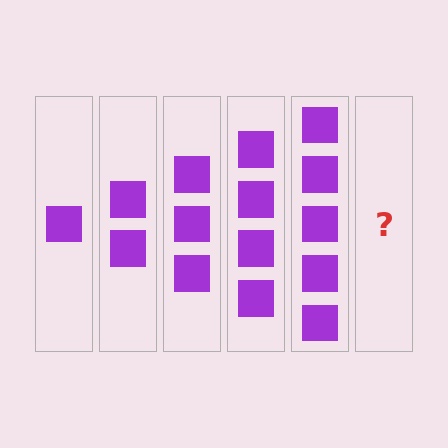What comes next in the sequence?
The next element should be 6 squares.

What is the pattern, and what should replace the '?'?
The pattern is that each step adds one more square. The '?' should be 6 squares.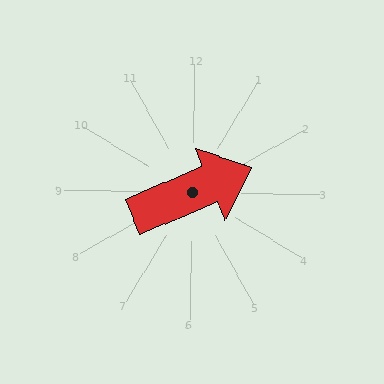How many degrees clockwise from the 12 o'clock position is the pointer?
Approximately 66 degrees.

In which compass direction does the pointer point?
Northeast.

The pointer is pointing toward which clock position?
Roughly 2 o'clock.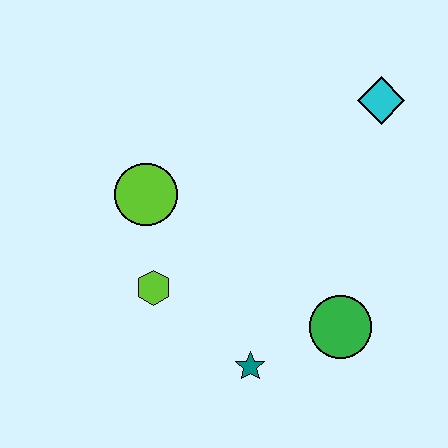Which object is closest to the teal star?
The green circle is closest to the teal star.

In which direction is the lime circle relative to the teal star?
The lime circle is above the teal star.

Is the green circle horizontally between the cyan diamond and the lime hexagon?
Yes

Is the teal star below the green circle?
Yes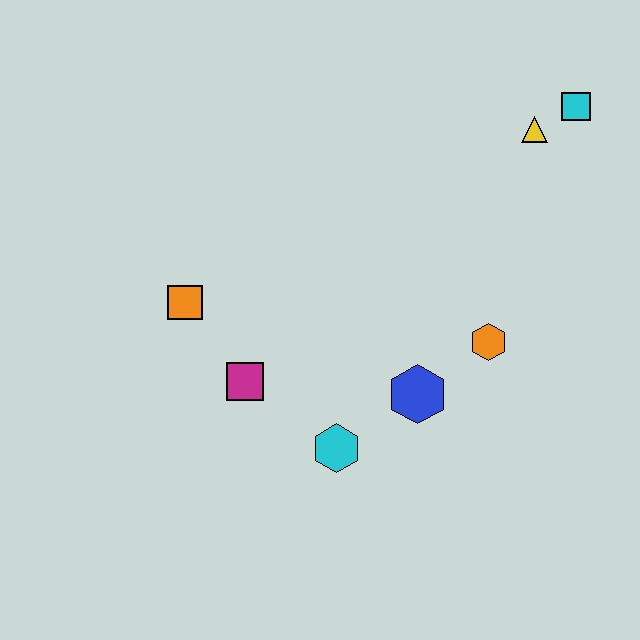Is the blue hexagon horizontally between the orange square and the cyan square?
Yes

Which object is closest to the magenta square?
The orange square is closest to the magenta square.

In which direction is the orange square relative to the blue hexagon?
The orange square is to the left of the blue hexagon.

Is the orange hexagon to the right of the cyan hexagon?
Yes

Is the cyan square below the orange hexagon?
No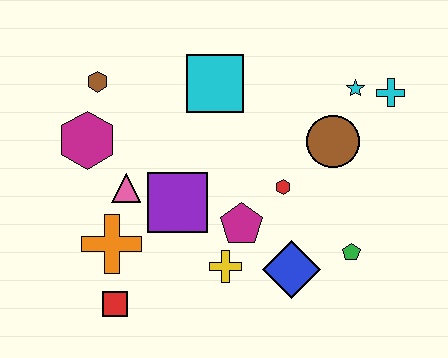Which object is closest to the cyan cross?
The cyan star is closest to the cyan cross.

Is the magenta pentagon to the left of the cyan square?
No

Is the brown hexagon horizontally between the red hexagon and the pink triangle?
No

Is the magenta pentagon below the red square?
No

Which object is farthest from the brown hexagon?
The green pentagon is farthest from the brown hexagon.